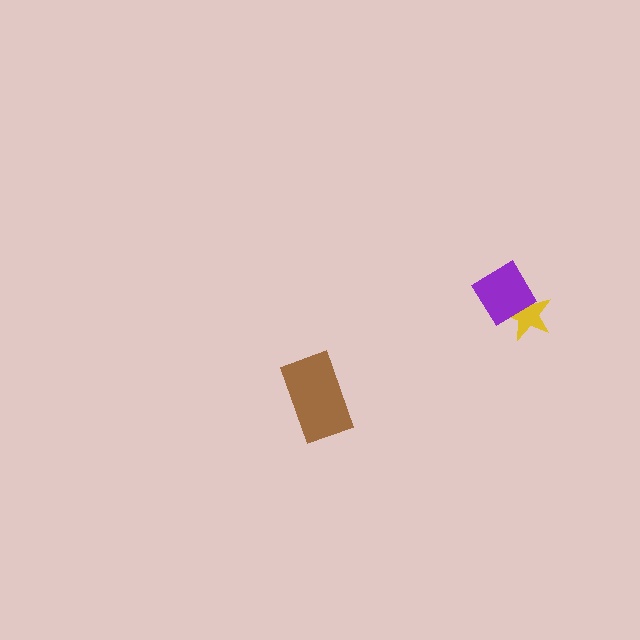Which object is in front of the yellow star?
The purple diamond is in front of the yellow star.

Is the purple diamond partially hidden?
No, no other shape covers it.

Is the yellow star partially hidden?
Yes, it is partially covered by another shape.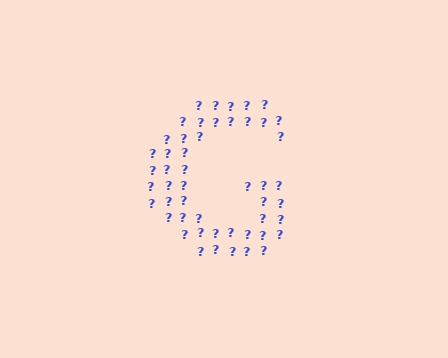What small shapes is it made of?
It is made of small question marks.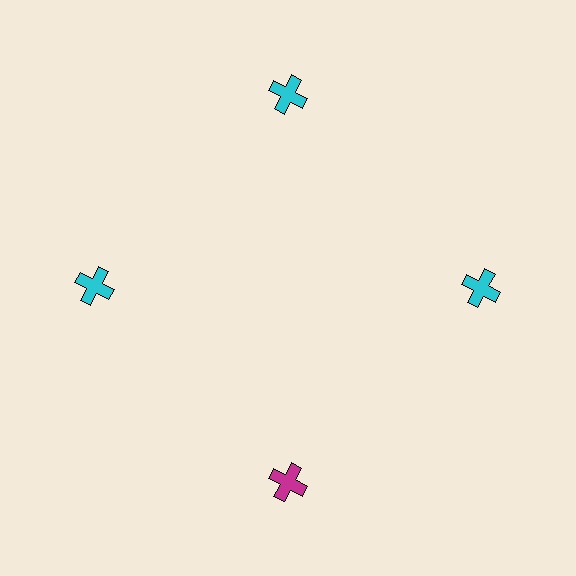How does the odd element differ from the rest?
It has a different color: magenta instead of cyan.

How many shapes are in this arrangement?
There are 4 shapes arranged in a ring pattern.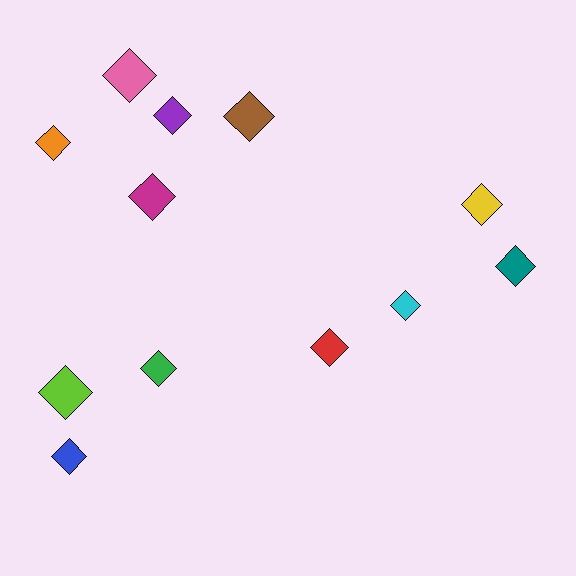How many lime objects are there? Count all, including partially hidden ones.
There is 1 lime object.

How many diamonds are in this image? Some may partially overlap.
There are 12 diamonds.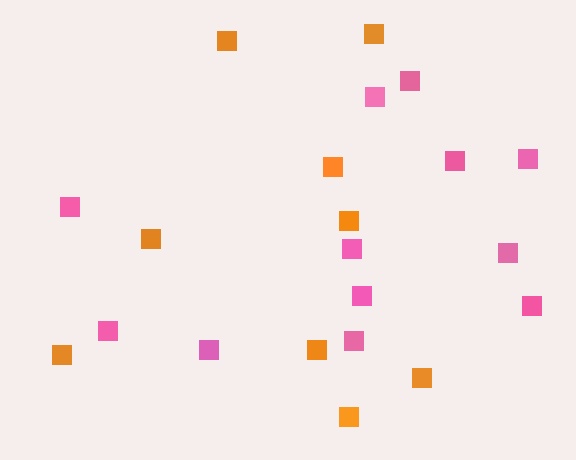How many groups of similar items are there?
There are 2 groups: one group of orange squares (9) and one group of pink squares (12).